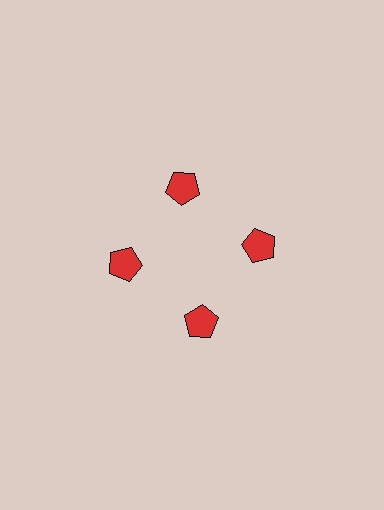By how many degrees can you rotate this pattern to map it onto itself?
The pattern maps onto itself every 90 degrees of rotation.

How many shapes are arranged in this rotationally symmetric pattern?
There are 4 shapes, arranged in 4 groups of 1.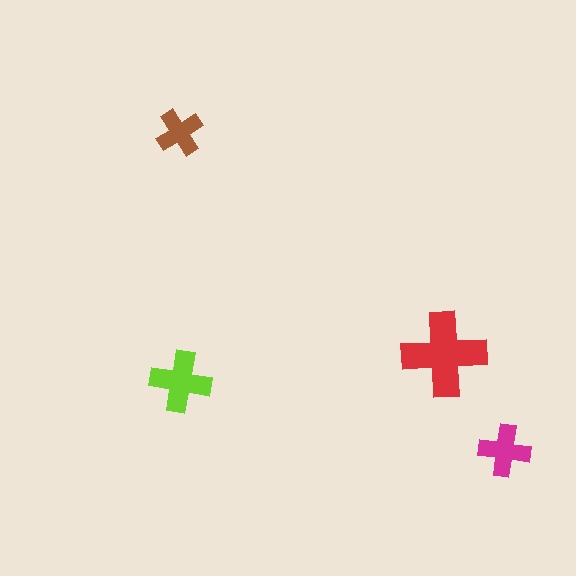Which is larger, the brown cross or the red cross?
The red one.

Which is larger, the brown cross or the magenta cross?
The magenta one.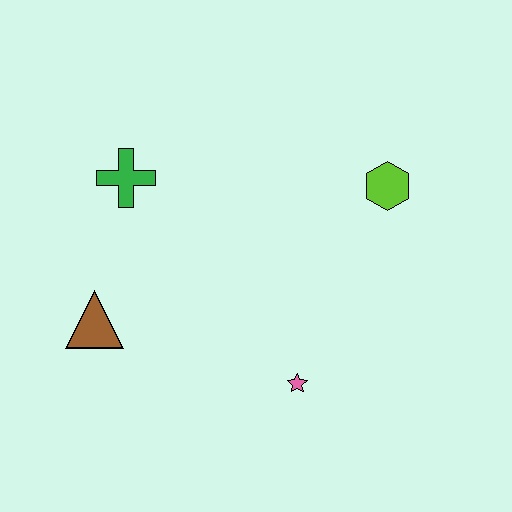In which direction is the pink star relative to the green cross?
The pink star is below the green cross.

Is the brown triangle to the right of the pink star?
No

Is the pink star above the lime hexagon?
No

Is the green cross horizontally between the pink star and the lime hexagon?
No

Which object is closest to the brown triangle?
The green cross is closest to the brown triangle.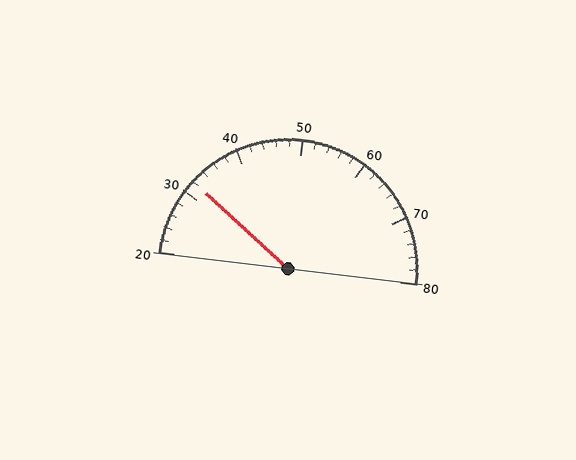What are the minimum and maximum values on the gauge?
The gauge ranges from 20 to 80.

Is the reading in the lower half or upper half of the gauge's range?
The reading is in the lower half of the range (20 to 80).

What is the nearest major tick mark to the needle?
The nearest major tick mark is 30.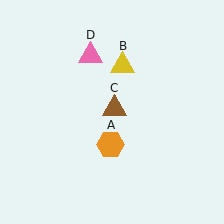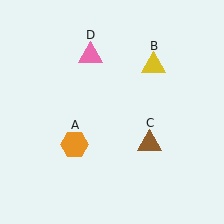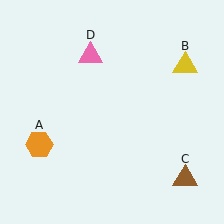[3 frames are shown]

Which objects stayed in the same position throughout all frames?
Pink triangle (object D) remained stationary.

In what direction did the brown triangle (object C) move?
The brown triangle (object C) moved down and to the right.